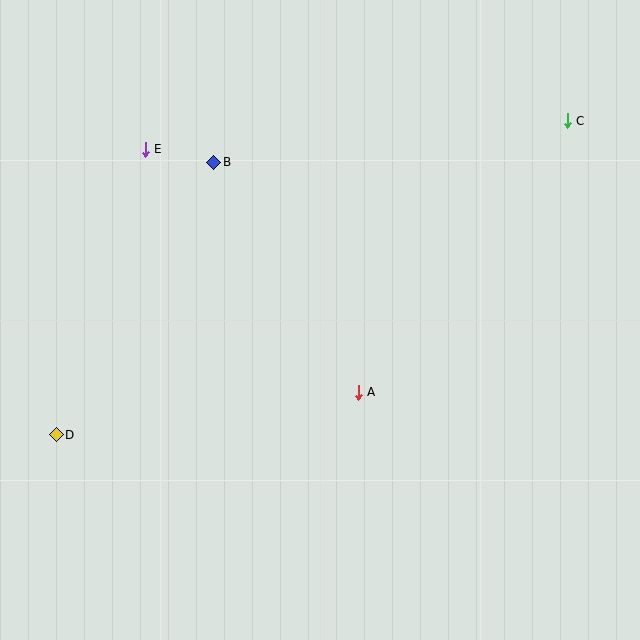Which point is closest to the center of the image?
Point A at (358, 393) is closest to the center.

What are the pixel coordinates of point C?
Point C is at (567, 121).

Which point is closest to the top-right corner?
Point C is closest to the top-right corner.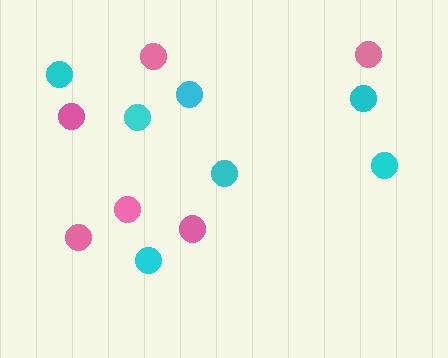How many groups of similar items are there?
There are 2 groups: one group of pink circles (6) and one group of cyan circles (7).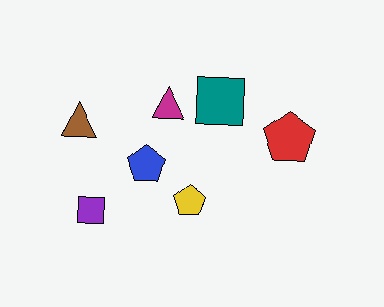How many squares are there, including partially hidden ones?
There are 2 squares.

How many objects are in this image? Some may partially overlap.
There are 7 objects.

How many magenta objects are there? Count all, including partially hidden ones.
There is 1 magenta object.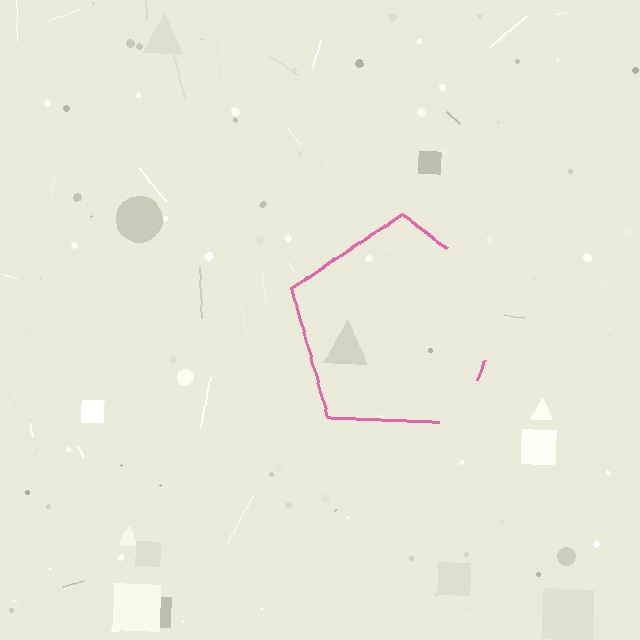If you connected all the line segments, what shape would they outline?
They would outline a pentagon.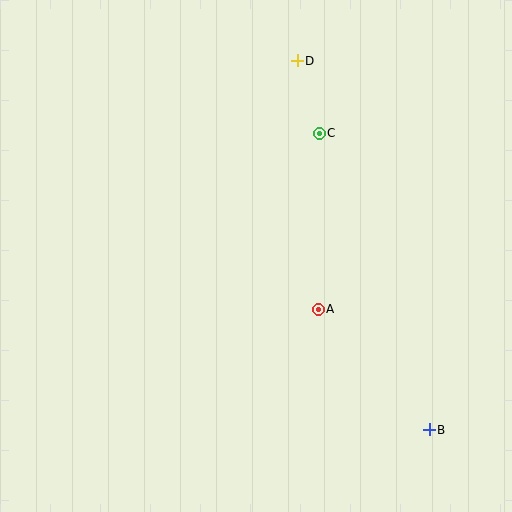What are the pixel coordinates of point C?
Point C is at (319, 133).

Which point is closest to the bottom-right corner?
Point B is closest to the bottom-right corner.